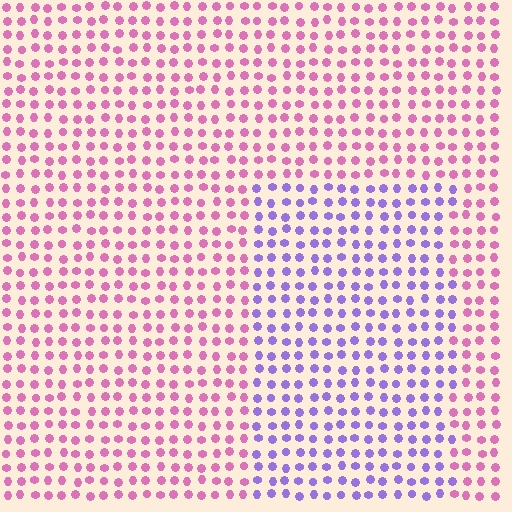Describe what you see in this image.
The image is filled with small pink elements in a uniform arrangement. A rectangle-shaped region is visible where the elements are tinted to a slightly different hue, forming a subtle color boundary.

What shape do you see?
I see a rectangle.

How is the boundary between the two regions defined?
The boundary is defined purely by a slight shift in hue (about 58 degrees). Spacing, size, and orientation are identical on both sides.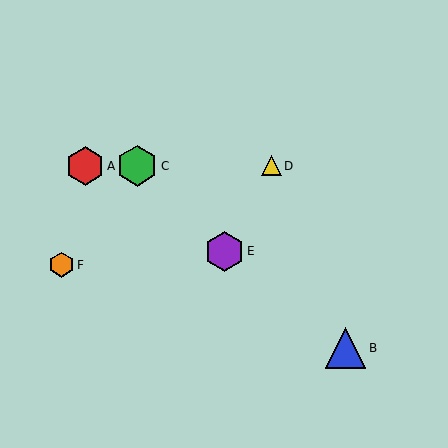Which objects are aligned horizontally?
Objects A, C, D are aligned horizontally.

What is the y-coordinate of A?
Object A is at y≈166.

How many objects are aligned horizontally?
3 objects (A, C, D) are aligned horizontally.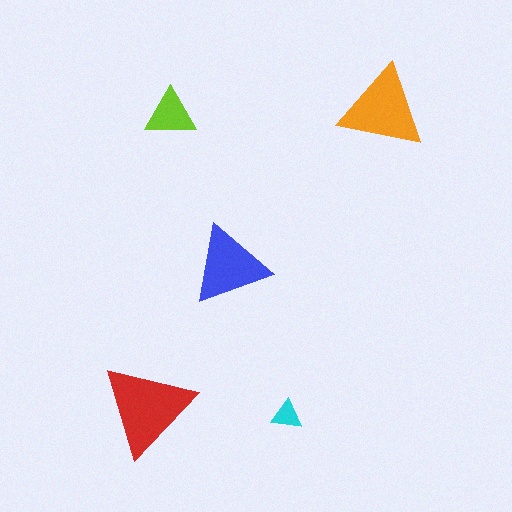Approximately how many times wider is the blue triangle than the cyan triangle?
About 2.5 times wider.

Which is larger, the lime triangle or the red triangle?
The red one.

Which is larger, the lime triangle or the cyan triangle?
The lime one.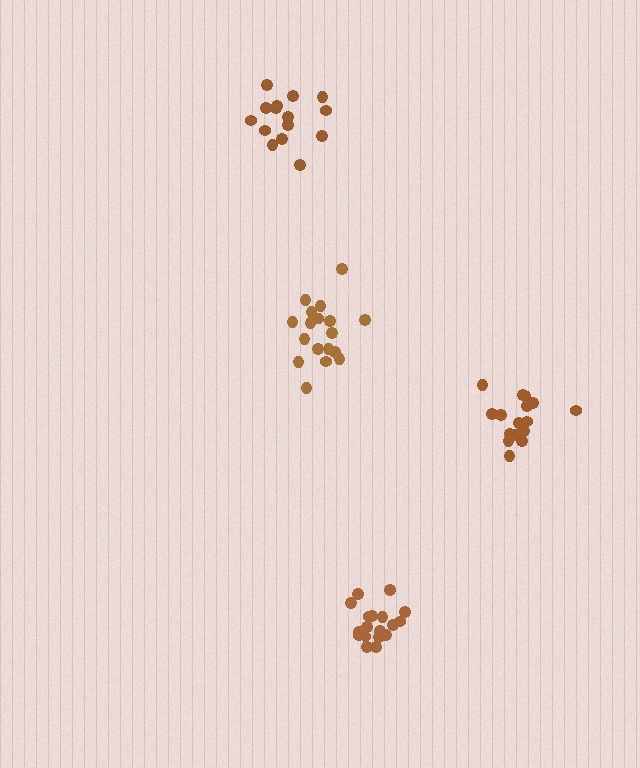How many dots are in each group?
Group 1: 15 dots, Group 2: 18 dots, Group 3: 16 dots, Group 4: 18 dots (67 total).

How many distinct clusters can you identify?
There are 4 distinct clusters.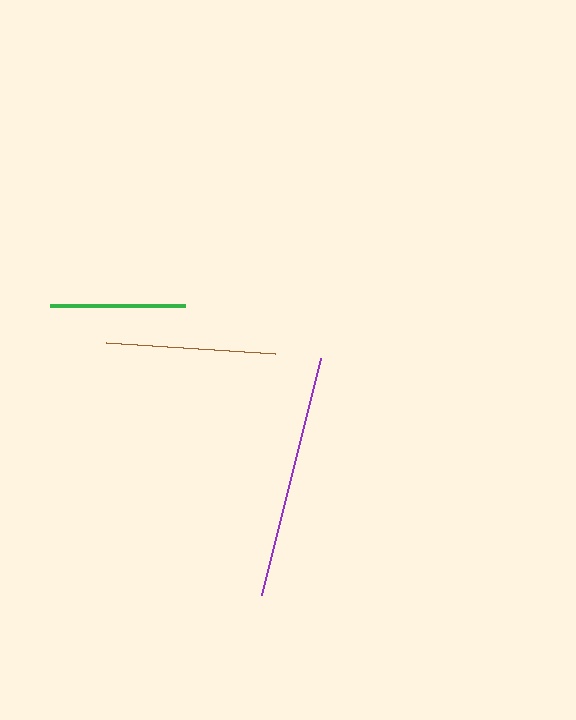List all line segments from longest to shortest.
From longest to shortest: purple, brown, green.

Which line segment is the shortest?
The green line is the shortest at approximately 134 pixels.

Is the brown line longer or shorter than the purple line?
The purple line is longer than the brown line.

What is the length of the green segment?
The green segment is approximately 134 pixels long.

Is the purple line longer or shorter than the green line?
The purple line is longer than the green line.